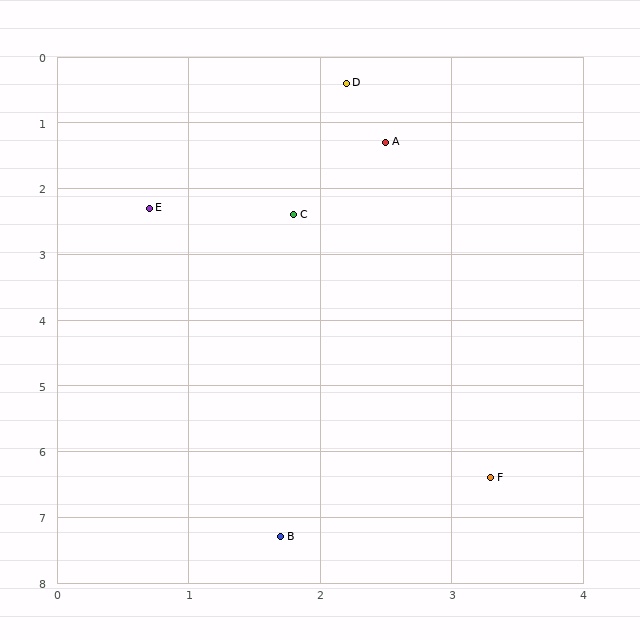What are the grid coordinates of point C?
Point C is at approximately (1.8, 2.4).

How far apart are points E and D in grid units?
Points E and D are about 2.4 grid units apart.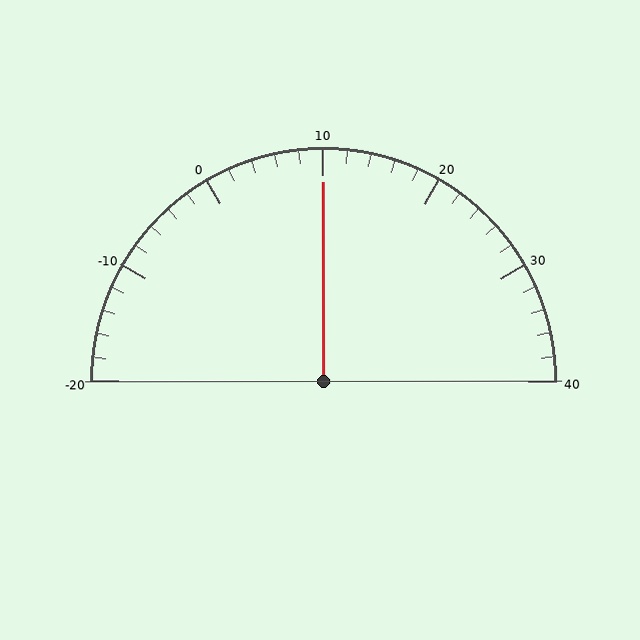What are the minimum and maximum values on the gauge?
The gauge ranges from -20 to 40.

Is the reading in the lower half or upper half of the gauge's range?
The reading is in the upper half of the range (-20 to 40).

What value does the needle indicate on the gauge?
The needle indicates approximately 10.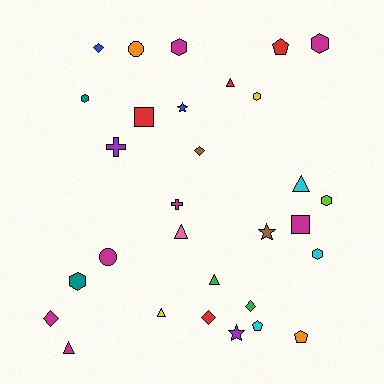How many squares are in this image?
There are 2 squares.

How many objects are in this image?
There are 30 objects.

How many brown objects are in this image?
There are 2 brown objects.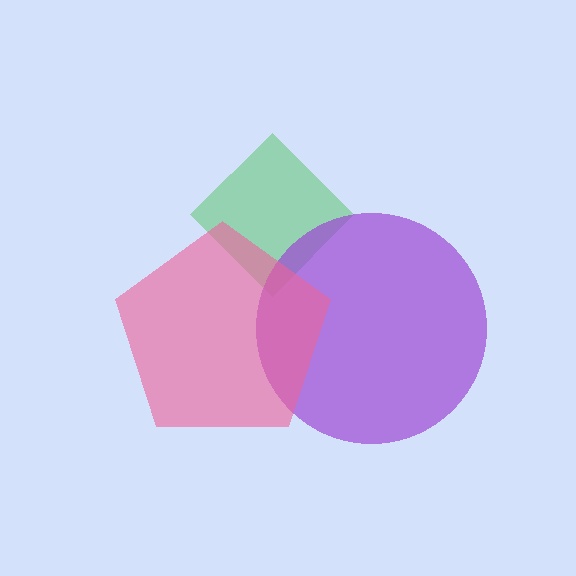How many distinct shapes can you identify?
There are 3 distinct shapes: a green diamond, a purple circle, a pink pentagon.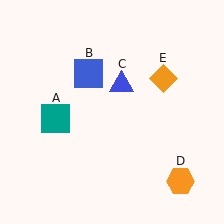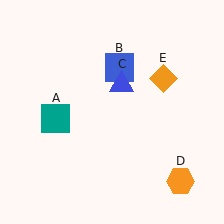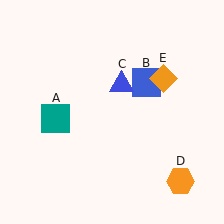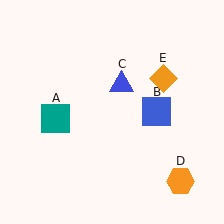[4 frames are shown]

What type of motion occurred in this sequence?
The blue square (object B) rotated clockwise around the center of the scene.